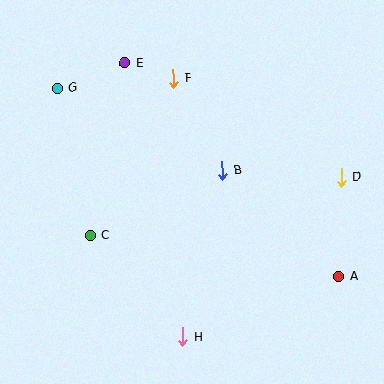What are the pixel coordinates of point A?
Point A is at (338, 276).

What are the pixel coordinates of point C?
Point C is at (90, 235).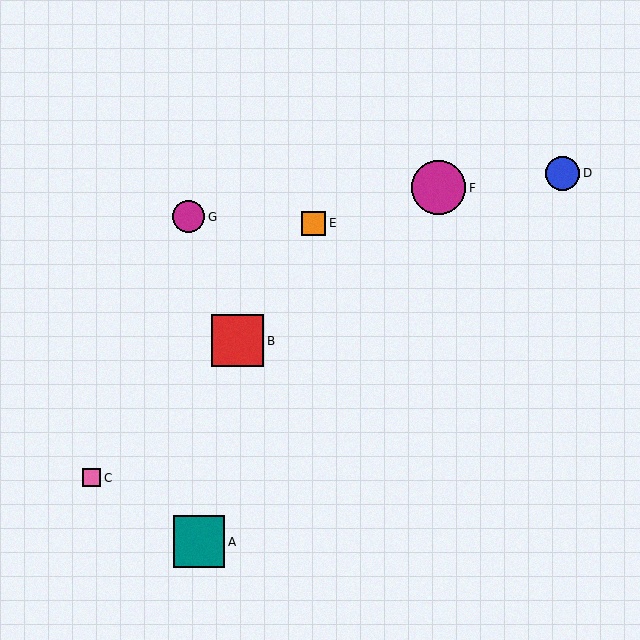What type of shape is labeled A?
Shape A is a teal square.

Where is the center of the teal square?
The center of the teal square is at (199, 542).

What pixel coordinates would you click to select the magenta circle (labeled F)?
Click at (438, 188) to select the magenta circle F.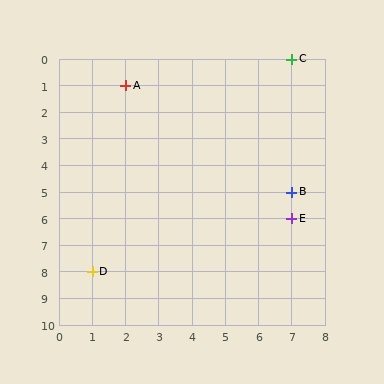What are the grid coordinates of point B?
Point B is at grid coordinates (7, 5).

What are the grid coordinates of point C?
Point C is at grid coordinates (7, 0).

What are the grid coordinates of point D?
Point D is at grid coordinates (1, 8).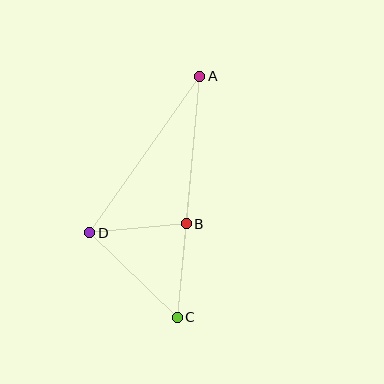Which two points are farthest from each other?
Points A and C are farthest from each other.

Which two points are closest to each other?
Points B and C are closest to each other.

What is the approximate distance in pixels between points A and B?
The distance between A and B is approximately 148 pixels.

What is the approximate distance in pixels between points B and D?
The distance between B and D is approximately 97 pixels.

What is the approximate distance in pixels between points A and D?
The distance between A and D is approximately 191 pixels.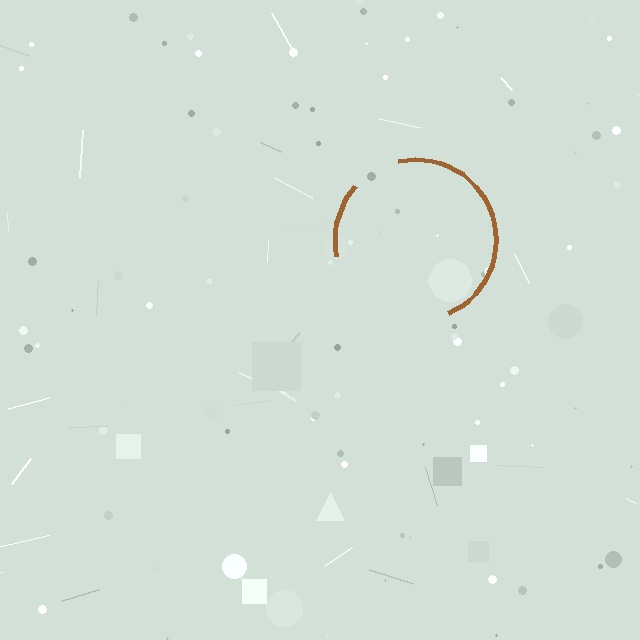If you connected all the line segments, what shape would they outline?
They would outline a circle.